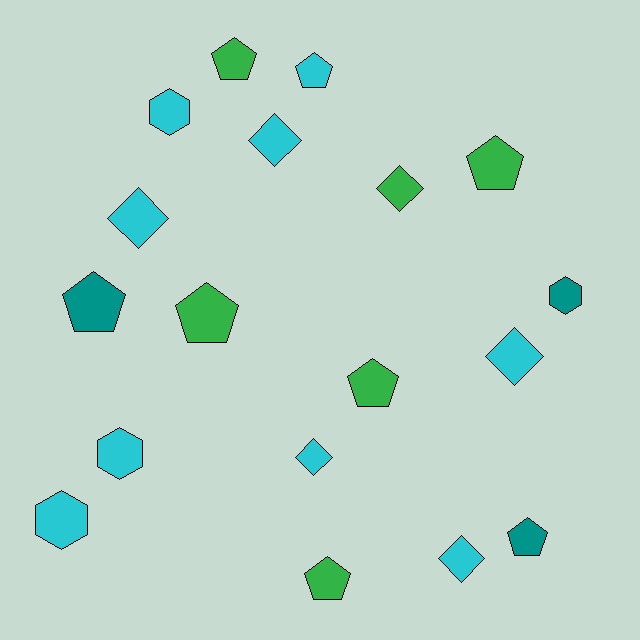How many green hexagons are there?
There are no green hexagons.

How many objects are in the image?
There are 18 objects.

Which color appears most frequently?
Cyan, with 9 objects.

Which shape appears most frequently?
Pentagon, with 8 objects.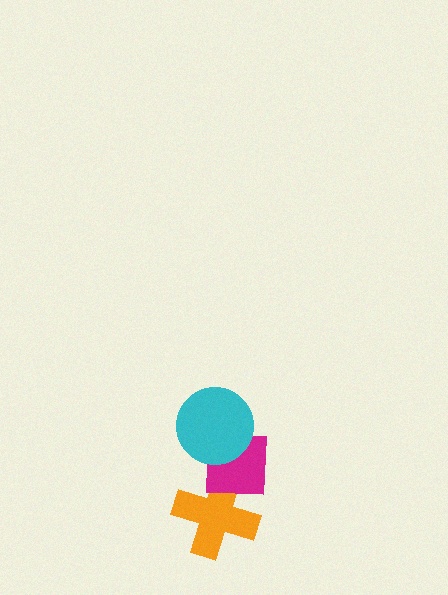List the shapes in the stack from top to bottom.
From top to bottom: the cyan circle, the magenta square, the orange cross.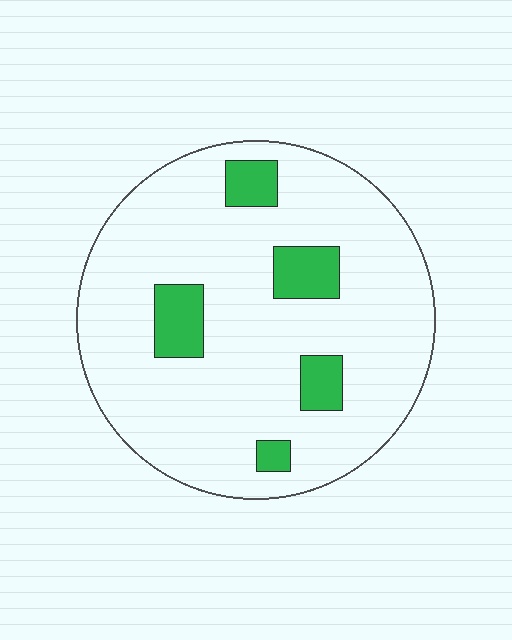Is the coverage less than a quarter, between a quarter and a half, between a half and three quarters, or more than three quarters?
Less than a quarter.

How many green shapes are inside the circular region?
5.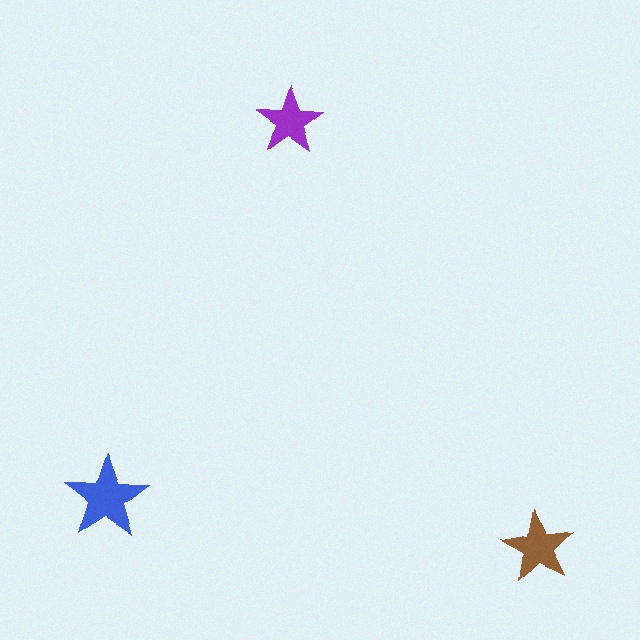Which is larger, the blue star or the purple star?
The blue one.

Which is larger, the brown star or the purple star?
The brown one.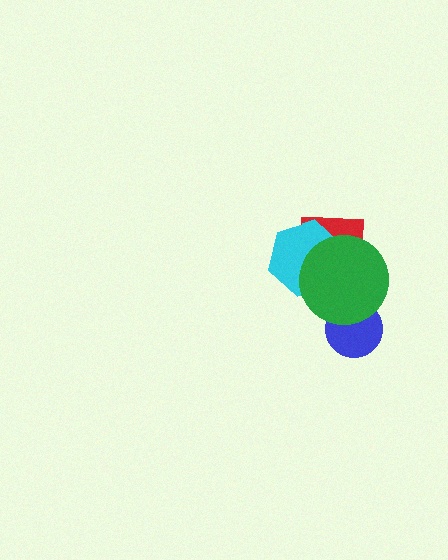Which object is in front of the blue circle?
The green circle is in front of the blue circle.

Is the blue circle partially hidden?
Yes, it is partially covered by another shape.